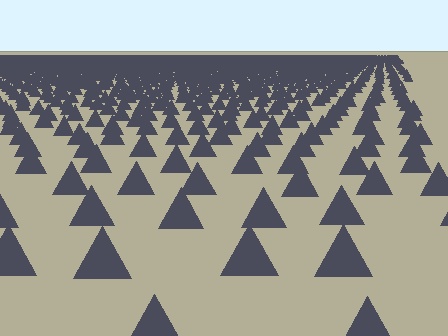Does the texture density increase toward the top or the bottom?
Density increases toward the top.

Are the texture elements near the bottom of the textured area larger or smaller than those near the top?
Larger. Near the bottom, elements are closer to the viewer and appear at a bigger on-screen size.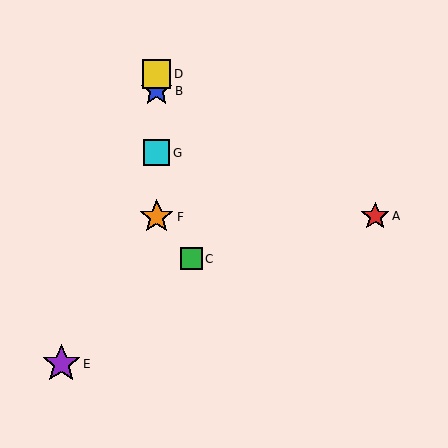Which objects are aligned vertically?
Objects B, D, F, G are aligned vertically.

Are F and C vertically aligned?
No, F is at x≈157 and C is at x≈191.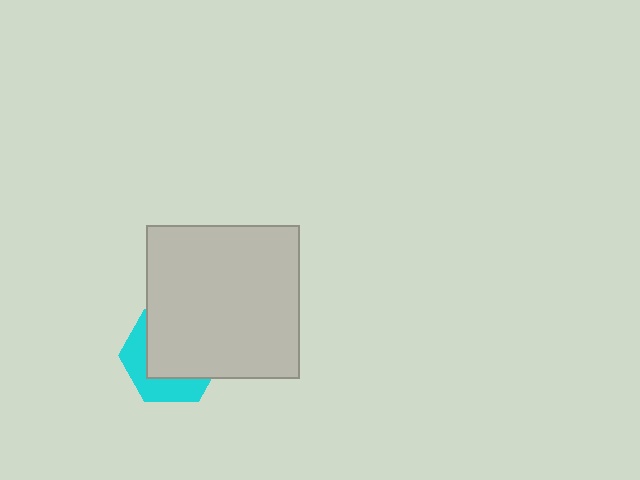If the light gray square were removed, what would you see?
You would see the complete cyan hexagon.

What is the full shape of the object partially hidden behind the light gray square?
The partially hidden object is a cyan hexagon.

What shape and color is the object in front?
The object in front is a light gray square.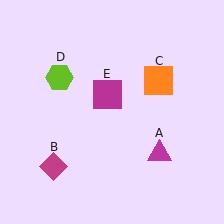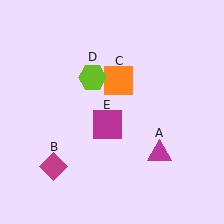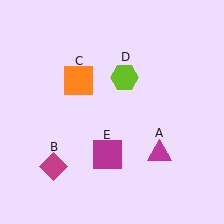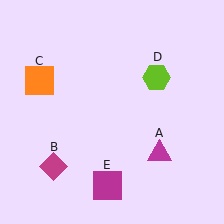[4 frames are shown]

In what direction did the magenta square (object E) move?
The magenta square (object E) moved down.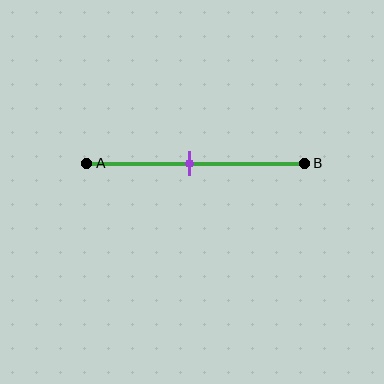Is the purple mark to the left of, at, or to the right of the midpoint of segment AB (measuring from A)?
The purple mark is approximately at the midpoint of segment AB.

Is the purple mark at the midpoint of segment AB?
Yes, the mark is approximately at the midpoint.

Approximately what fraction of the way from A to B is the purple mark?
The purple mark is approximately 45% of the way from A to B.